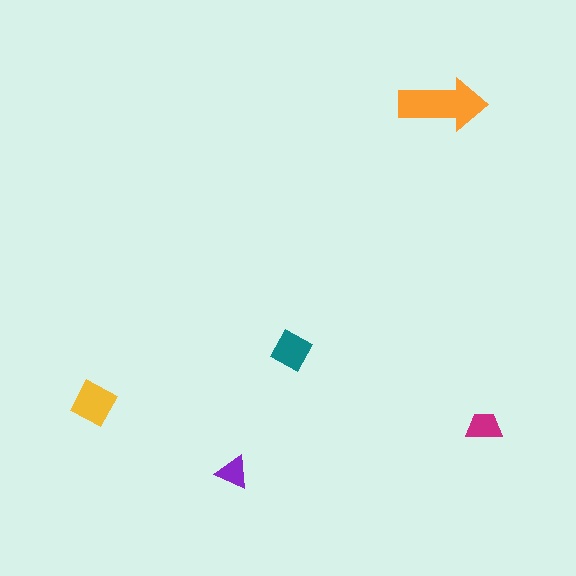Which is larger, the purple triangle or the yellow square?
The yellow square.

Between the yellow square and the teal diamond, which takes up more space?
The yellow square.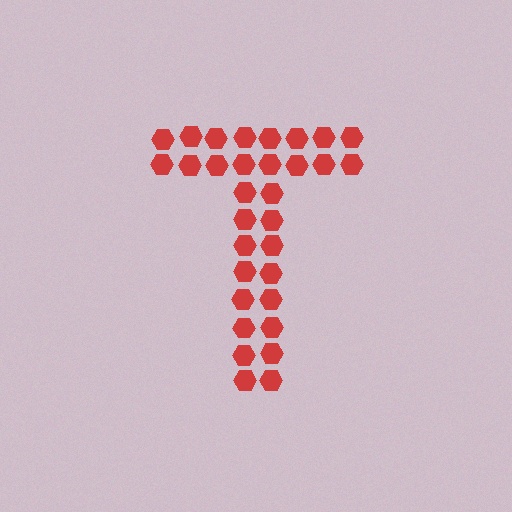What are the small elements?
The small elements are hexagons.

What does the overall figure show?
The overall figure shows the letter T.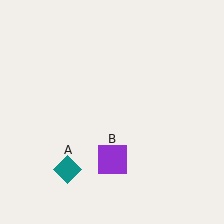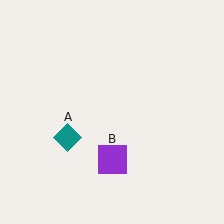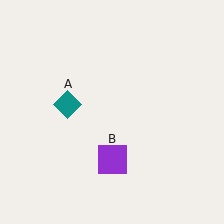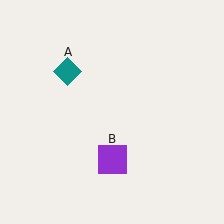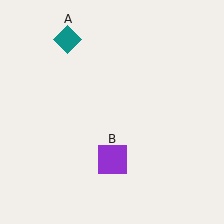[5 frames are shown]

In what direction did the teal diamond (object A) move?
The teal diamond (object A) moved up.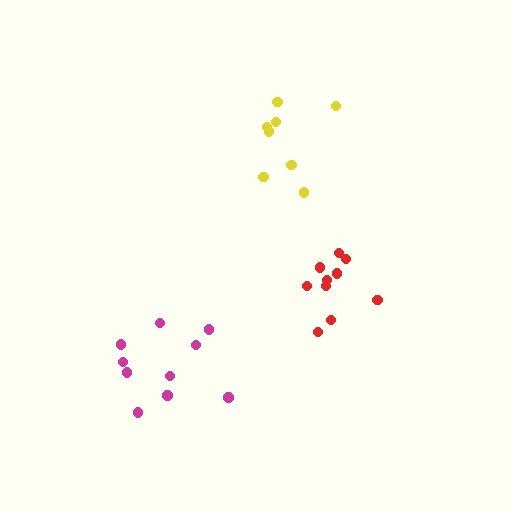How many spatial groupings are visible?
There are 3 spatial groupings.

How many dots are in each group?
Group 1: 10 dots, Group 2: 10 dots, Group 3: 8 dots (28 total).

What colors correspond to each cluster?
The clusters are colored: red, magenta, yellow.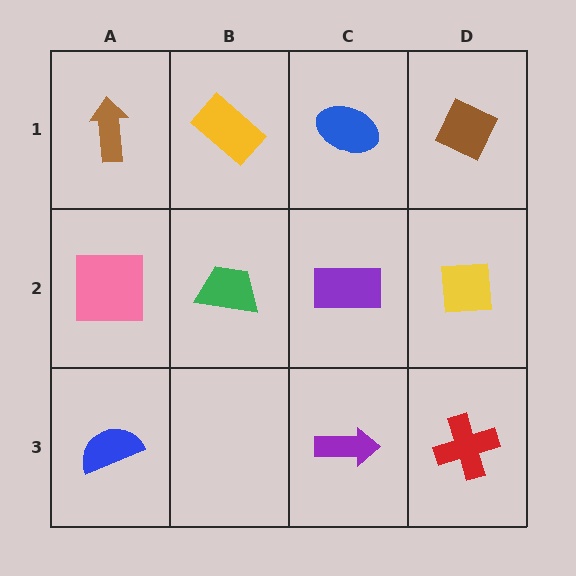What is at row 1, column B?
A yellow rectangle.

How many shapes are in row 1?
4 shapes.